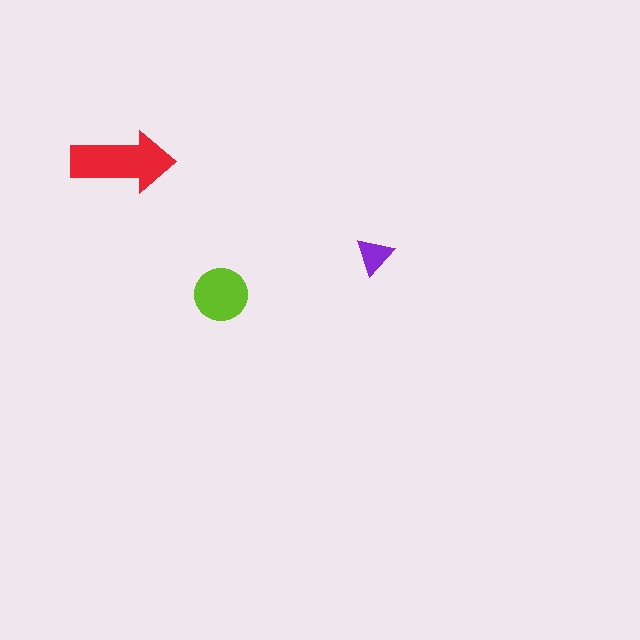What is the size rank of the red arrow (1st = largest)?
1st.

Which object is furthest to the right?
The purple triangle is rightmost.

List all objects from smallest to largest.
The purple triangle, the lime circle, the red arrow.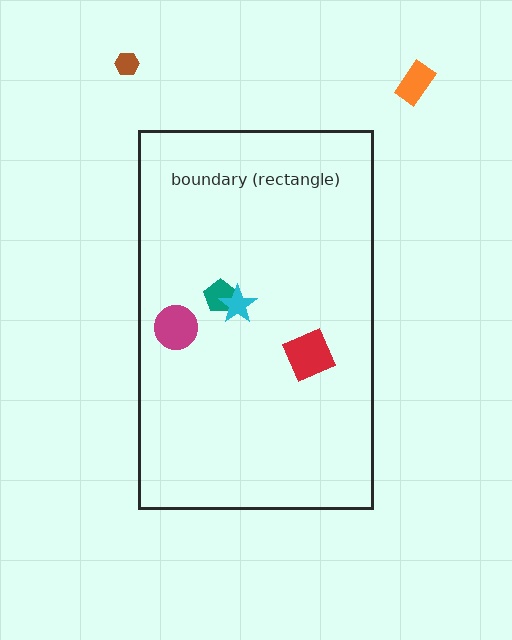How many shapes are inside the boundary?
4 inside, 2 outside.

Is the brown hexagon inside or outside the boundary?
Outside.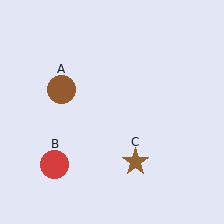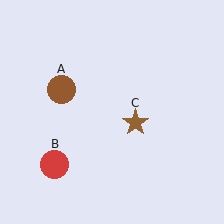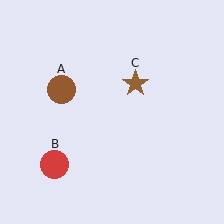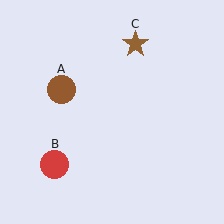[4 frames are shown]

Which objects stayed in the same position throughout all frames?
Brown circle (object A) and red circle (object B) remained stationary.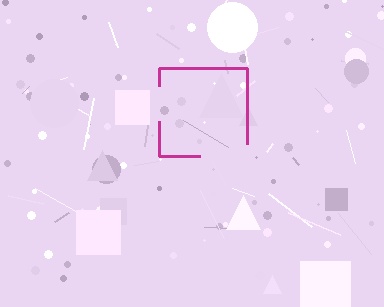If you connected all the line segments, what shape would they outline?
They would outline a square.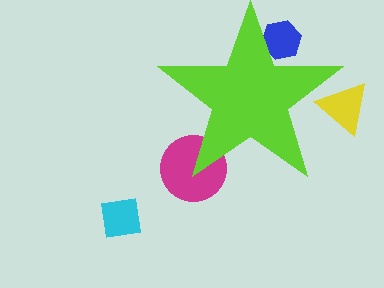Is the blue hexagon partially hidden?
Yes, the blue hexagon is partially hidden behind the lime star.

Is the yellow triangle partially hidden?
Yes, the yellow triangle is partially hidden behind the lime star.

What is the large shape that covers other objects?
A lime star.